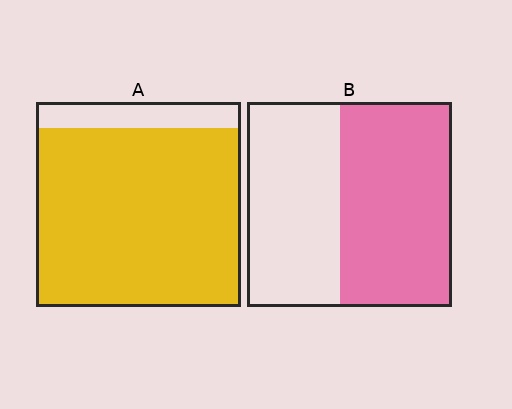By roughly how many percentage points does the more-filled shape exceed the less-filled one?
By roughly 35 percentage points (A over B).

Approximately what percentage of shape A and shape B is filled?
A is approximately 85% and B is approximately 55%.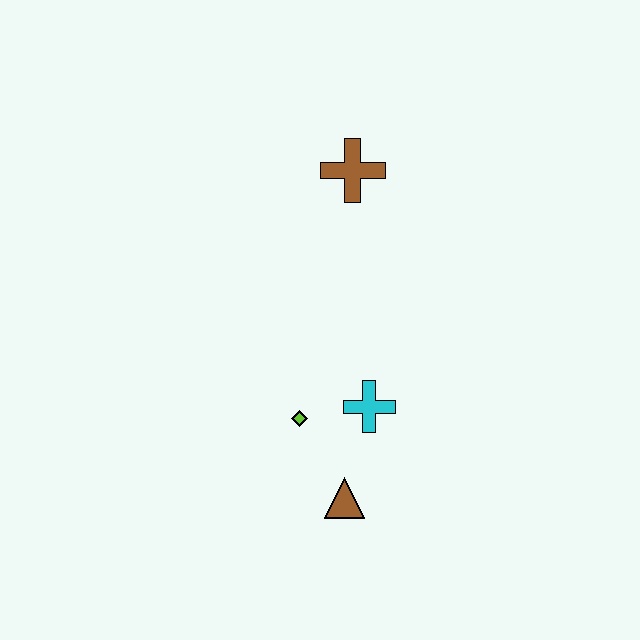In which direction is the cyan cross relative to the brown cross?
The cyan cross is below the brown cross.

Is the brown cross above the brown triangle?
Yes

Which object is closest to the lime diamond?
The cyan cross is closest to the lime diamond.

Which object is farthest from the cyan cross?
The brown cross is farthest from the cyan cross.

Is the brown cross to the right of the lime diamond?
Yes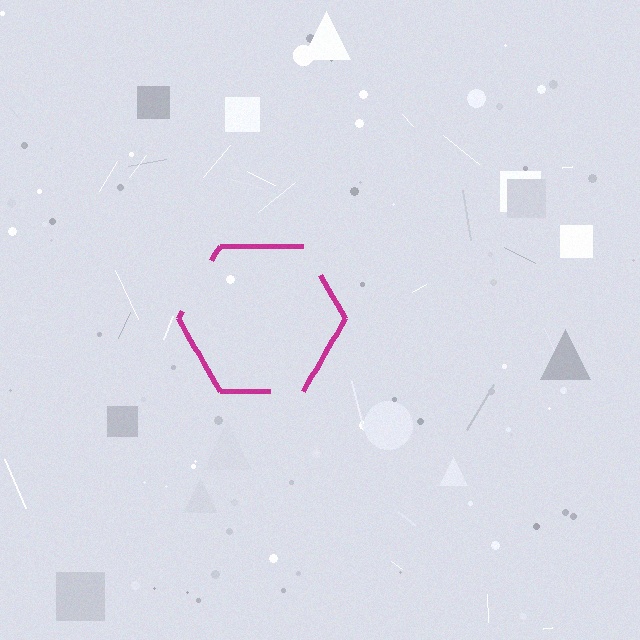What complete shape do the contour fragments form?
The contour fragments form a hexagon.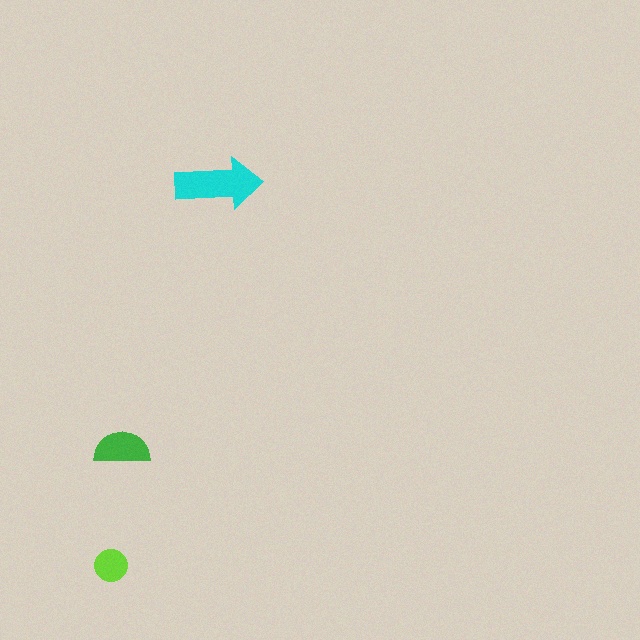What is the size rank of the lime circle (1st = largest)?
3rd.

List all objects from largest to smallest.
The cyan arrow, the green semicircle, the lime circle.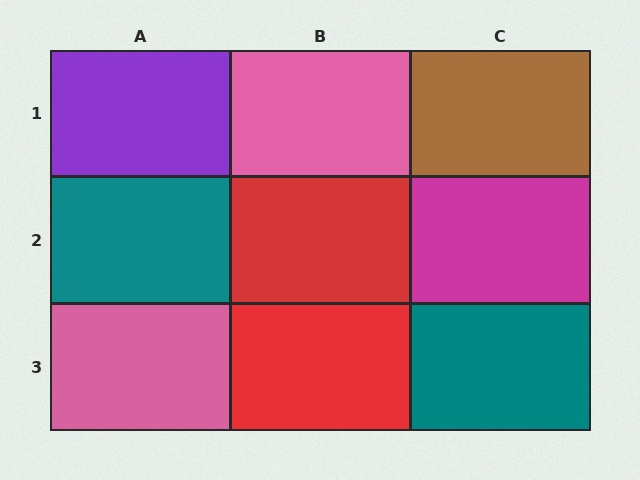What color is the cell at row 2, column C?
Magenta.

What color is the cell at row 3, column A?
Pink.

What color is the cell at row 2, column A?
Teal.